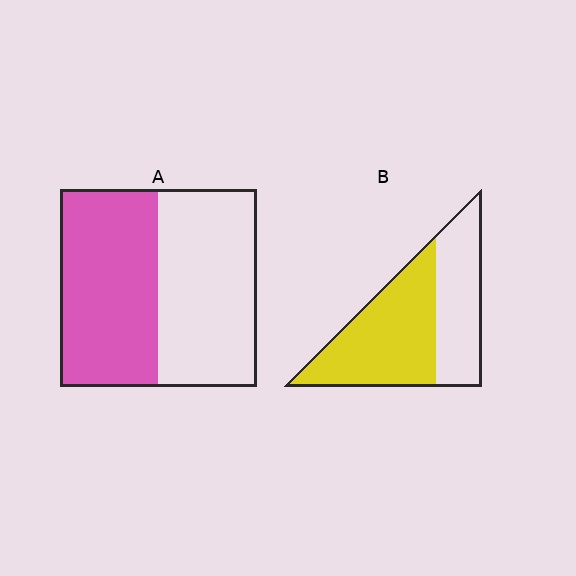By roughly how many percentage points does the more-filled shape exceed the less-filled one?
By roughly 10 percentage points (B over A).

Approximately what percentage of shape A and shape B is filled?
A is approximately 50% and B is approximately 60%.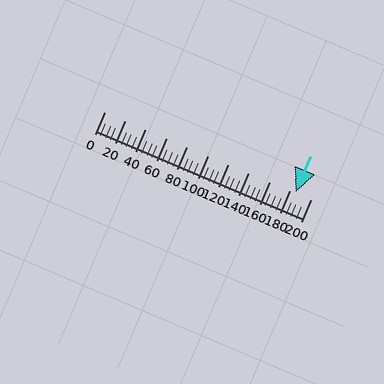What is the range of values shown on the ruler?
The ruler shows values from 0 to 200.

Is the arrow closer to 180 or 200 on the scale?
The arrow is closer to 180.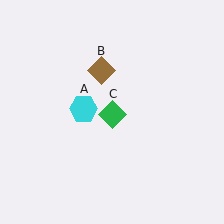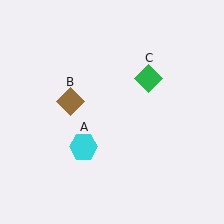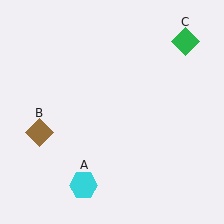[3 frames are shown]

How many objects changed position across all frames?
3 objects changed position: cyan hexagon (object A), brown diamond (object B), green diamond (object C).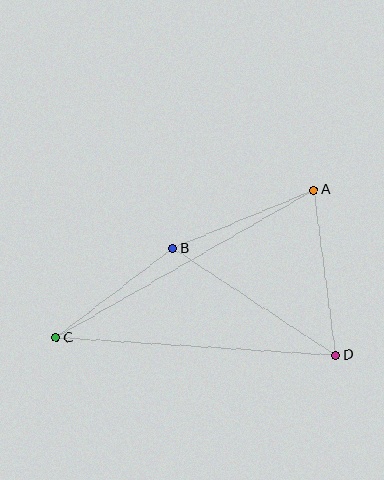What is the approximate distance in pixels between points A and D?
The distance between A and D is approximately 167 pixels.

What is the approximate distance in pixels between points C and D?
The distance between C and D is approximately 280 pixels.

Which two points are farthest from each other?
Points A and C are farthest from each other.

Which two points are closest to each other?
Points B and C are closest to each other.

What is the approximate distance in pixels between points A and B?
The distance between A and B is approximately 153 pixels.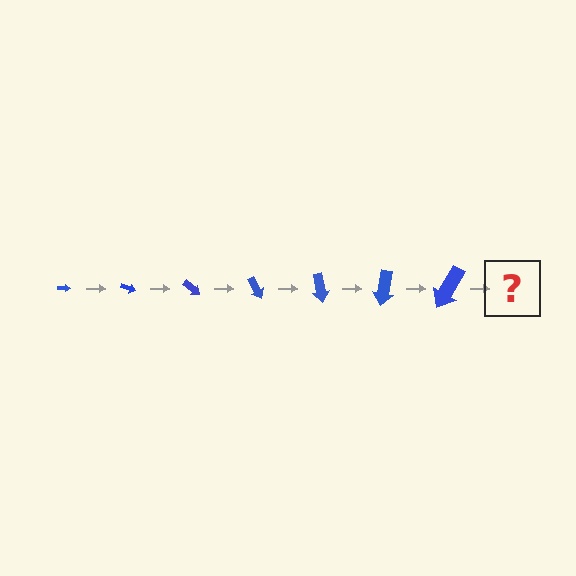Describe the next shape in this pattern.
It should be an arrow, larger than the previous one and rotated 140 degrees from the start.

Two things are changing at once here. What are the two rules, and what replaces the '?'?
The two rules are that the arrow grows larger each step and it rotates 20 degrees each step. The '?' should be an arrow, larger than the previous one and rotated 140 degrees from the start.